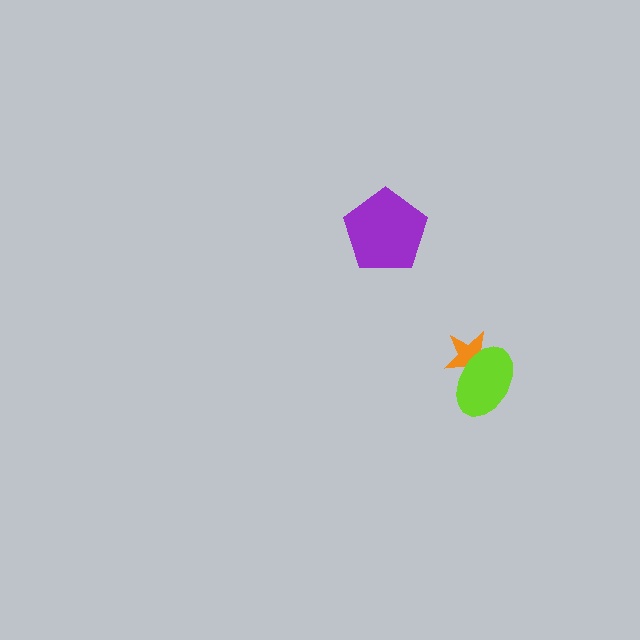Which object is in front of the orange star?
The lime ellipse is in front of the orange star.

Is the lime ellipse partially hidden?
No, no other shape covers it.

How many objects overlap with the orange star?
1 object overlaps with the orange star.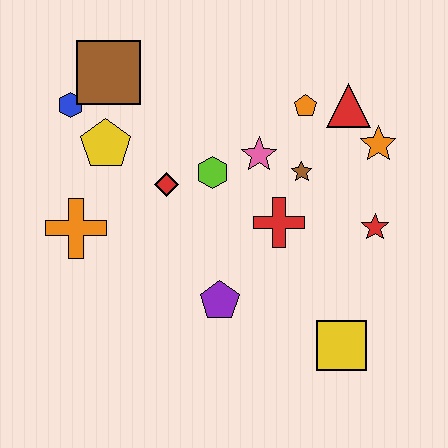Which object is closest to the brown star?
The pink star is closest to the brown star.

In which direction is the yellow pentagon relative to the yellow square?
The yellow pentagon is to the left of the yellow square.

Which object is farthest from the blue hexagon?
The yellow square is farthest from the blue hexagon.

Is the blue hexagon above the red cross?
Yes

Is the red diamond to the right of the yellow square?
No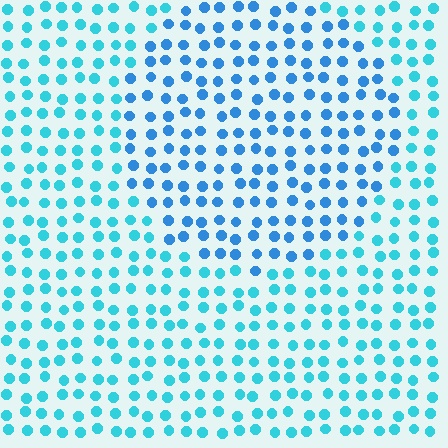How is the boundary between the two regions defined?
The boundary is defined purely by a slight shift in hue (about 25 degrees). Spacing, size, and orientation are identical on both sides.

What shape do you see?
I see a circle.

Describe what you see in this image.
The image is filled with small cyan elements in a uniform arrangement. A circle-shaped region is visible where the elements are tinted to a slightly different hue, forming a subtle color boundary.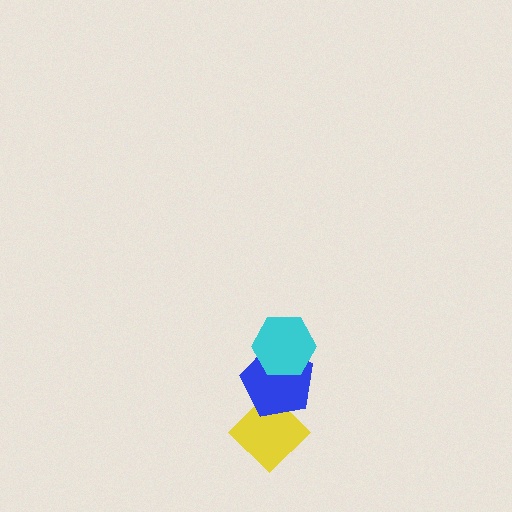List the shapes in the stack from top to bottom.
From top to bottom: the cyan hexagon, the blue pentagon, the yellow diamond.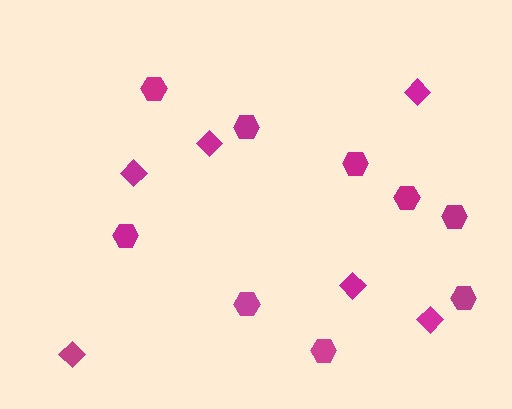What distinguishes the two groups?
There are 2 groups: one group of hexagons (9) and one group of diamonds (6).